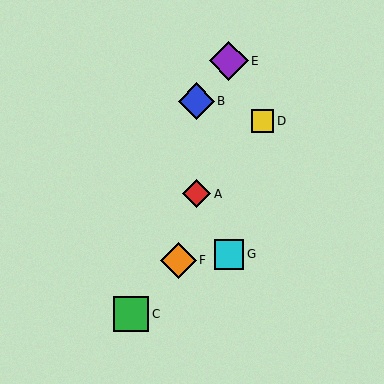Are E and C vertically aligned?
No, E is at x≈229 and C is at x≈131.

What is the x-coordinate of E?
Object E is at x≈229.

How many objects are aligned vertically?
2 objects (E, G) are aligned vertically.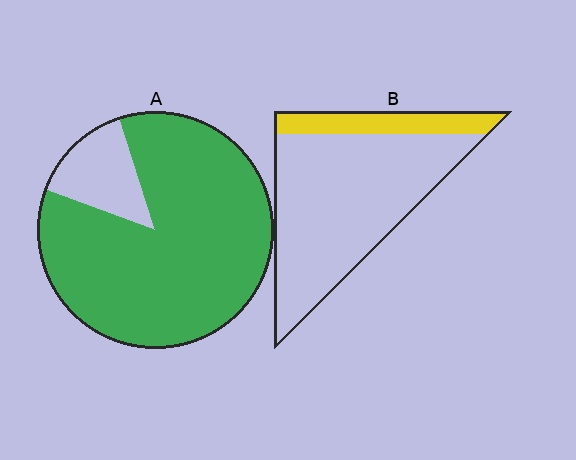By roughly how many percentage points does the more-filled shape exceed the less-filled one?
By roughly 65 percentage points (A over B).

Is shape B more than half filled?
No.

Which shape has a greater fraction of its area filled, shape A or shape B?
Shape A.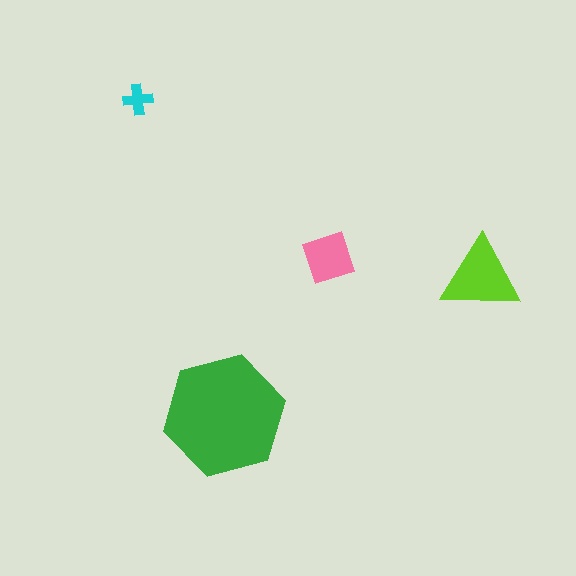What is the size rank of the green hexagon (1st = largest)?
1st.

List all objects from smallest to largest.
The cyan cross, the pink diamond, the lime triangle, the green hexagon.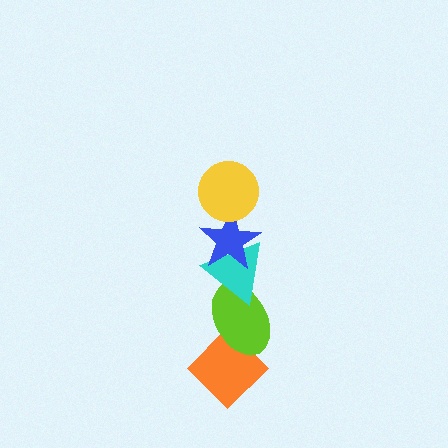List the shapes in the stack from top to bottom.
From top to bottom: the yellow circle, the blue star, the cyan triangle, the lime ellipse, the orange diamond.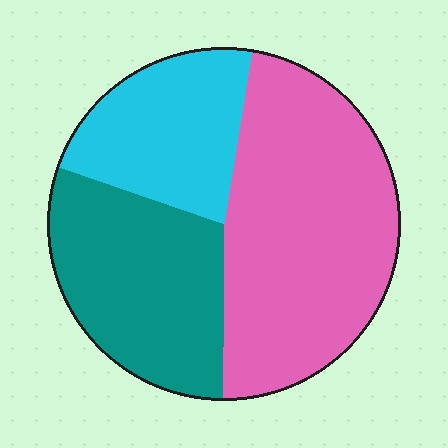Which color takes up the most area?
Pink, at roughly 45%.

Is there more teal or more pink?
Pink.